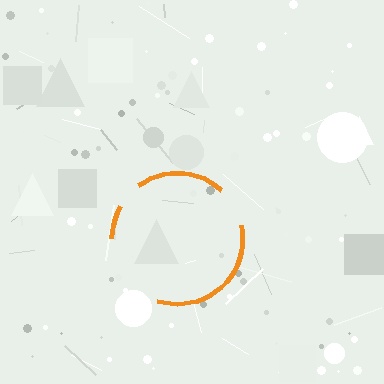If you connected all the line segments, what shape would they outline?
They would outline a circle.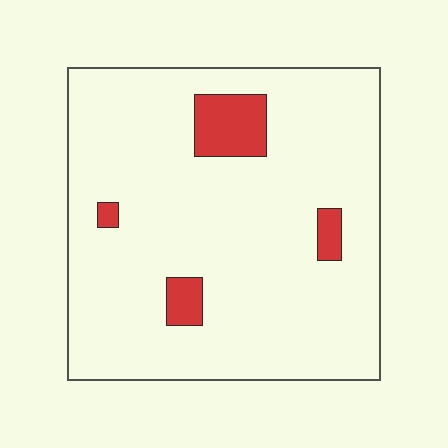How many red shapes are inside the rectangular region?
4.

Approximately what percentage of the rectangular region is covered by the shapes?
Approximately 10%.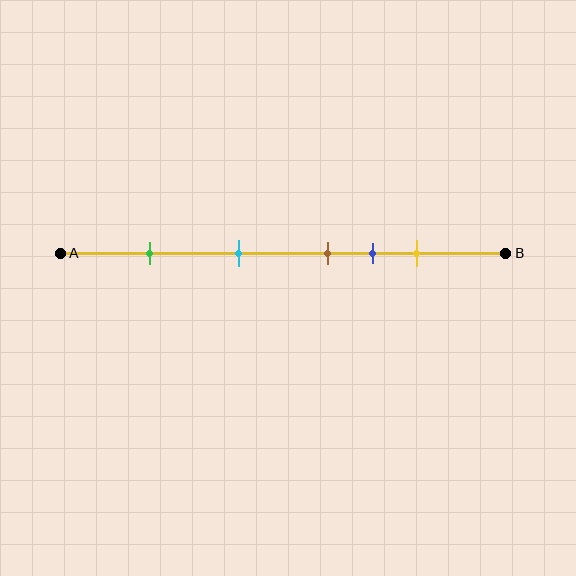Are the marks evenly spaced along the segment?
No, the marks are not evenly spaced.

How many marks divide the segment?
There are 5 marks dividing the segment.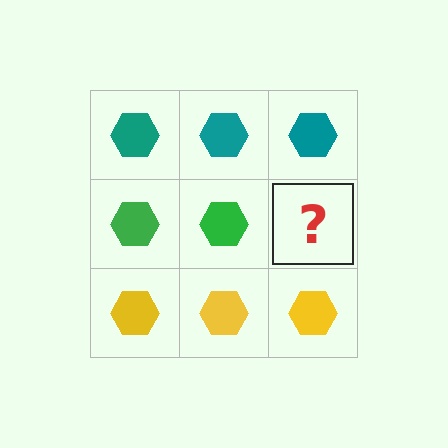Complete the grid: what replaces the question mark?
The question mark should be replaced with a green hexagon.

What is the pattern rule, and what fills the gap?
The rule is that each row has a consistent color. The gap should be filled with a green hexagon.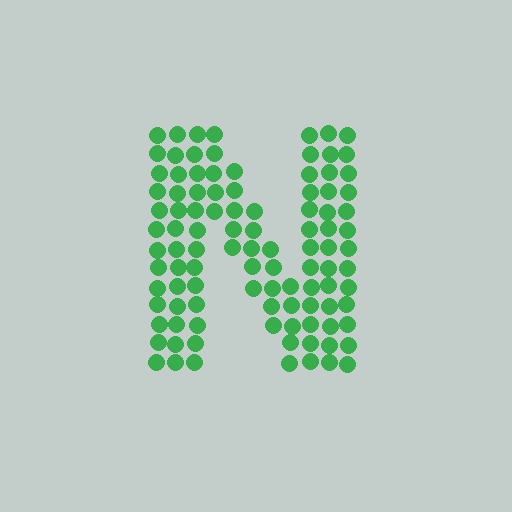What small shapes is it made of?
It is made of small circles.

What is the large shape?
The large shape is the letter N.